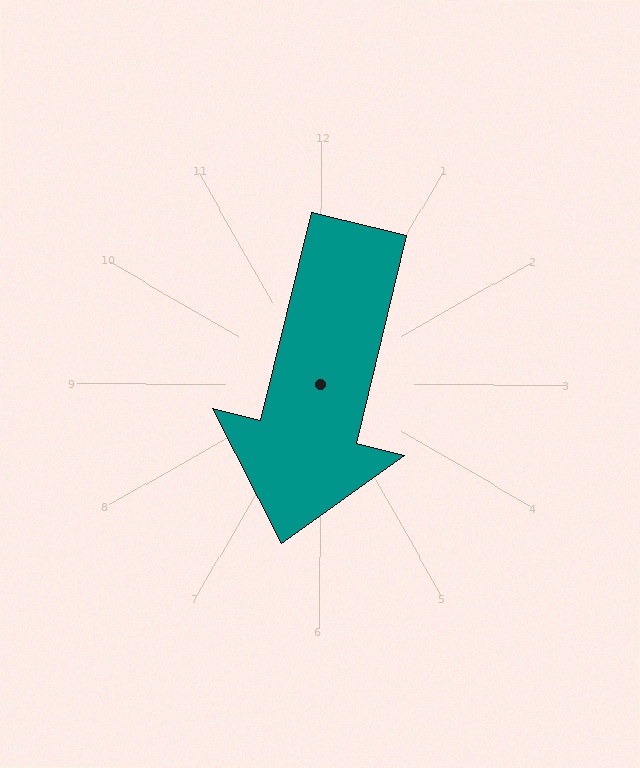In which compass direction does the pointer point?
South.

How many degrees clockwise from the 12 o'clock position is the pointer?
Approximately 194 degrees.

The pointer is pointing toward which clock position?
Roughly 6 o'clock.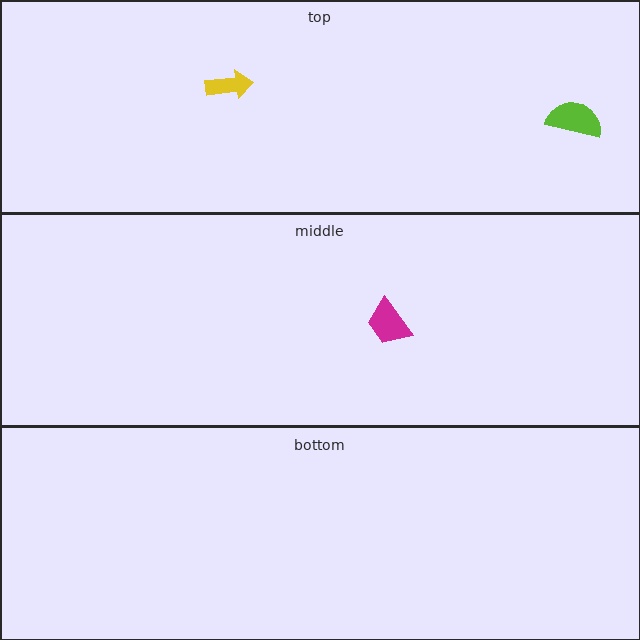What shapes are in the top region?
The lime semicircle, the yellow arrow.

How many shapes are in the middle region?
1.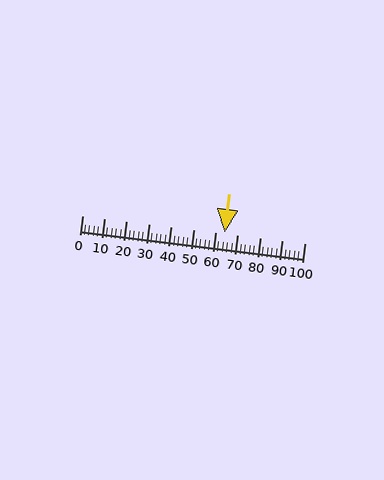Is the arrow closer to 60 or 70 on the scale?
The arrow is closer to 60.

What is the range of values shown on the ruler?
The ruler shows values from 0 to 100.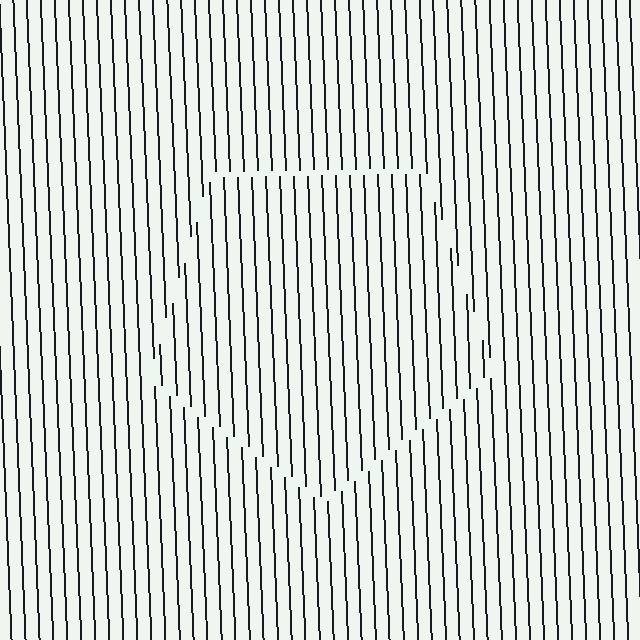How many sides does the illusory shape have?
5 sides — the line-ends trace a pentagon.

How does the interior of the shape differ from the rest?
The interior of the shape contains the same grating, shifted by half a period — the contour is defined by the phase discontinuity where line-ends from the inner and outer gratings abut.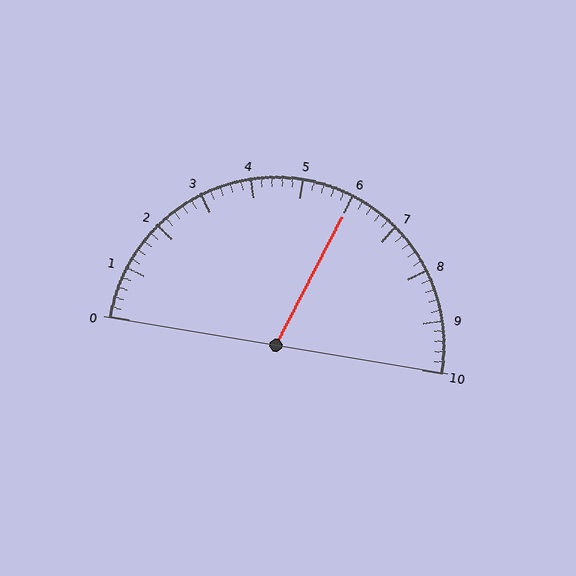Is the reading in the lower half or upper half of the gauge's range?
The reading is in the upper half of the range (0 to 10).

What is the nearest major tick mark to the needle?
The nearest major tick mark is 6.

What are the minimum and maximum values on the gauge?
The gauge ranges from 0 to 10.